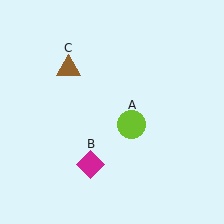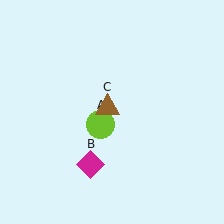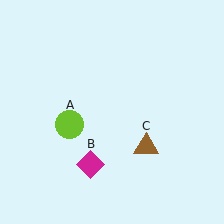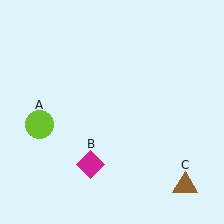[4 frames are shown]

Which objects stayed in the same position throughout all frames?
Magenta diamond (object B) remained stationary.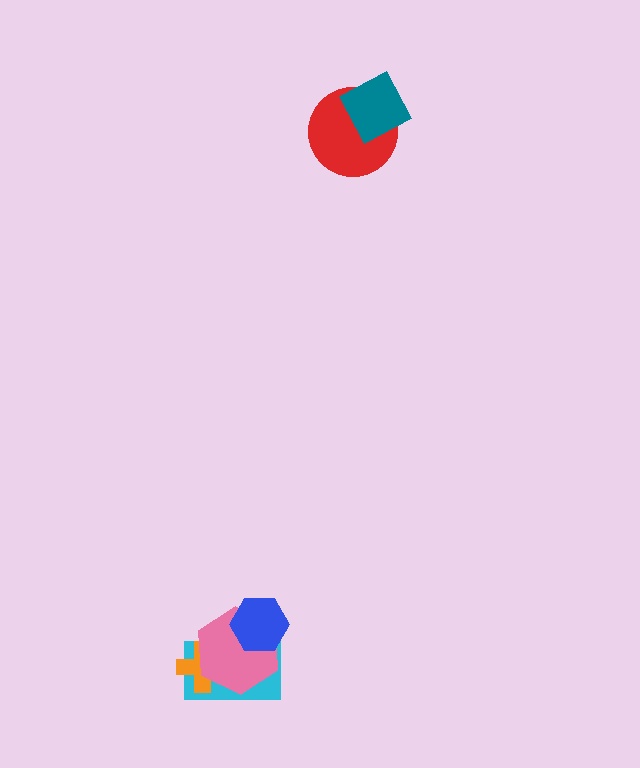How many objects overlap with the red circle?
1 object overlaps with the red circle.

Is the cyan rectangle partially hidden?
Yes, it is partially covered by another shape.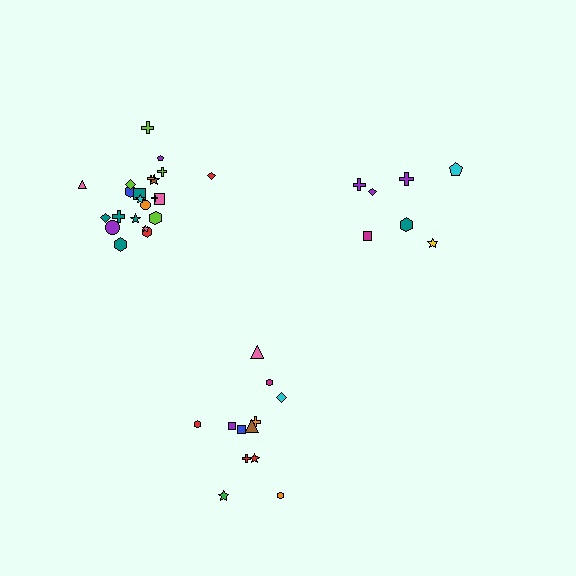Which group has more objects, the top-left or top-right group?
The top-left group.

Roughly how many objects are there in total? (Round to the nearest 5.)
Roughly 40 objects in total.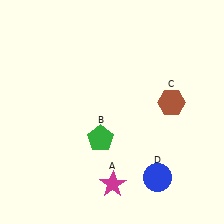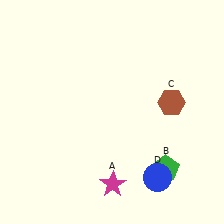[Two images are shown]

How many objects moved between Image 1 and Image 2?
1 object moved between the two images.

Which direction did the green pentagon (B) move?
The green pentagon (B) moved right.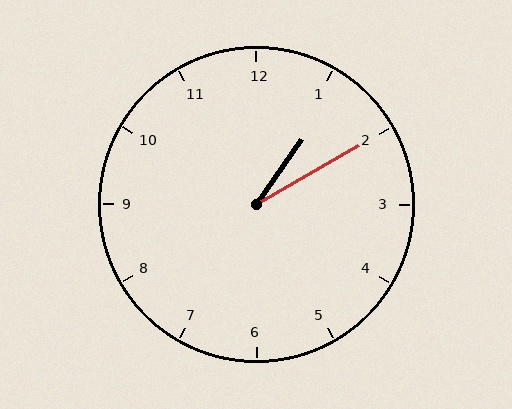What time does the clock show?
1:10.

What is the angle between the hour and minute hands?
Approximately 25 degrees.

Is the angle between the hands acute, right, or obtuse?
It is acute.